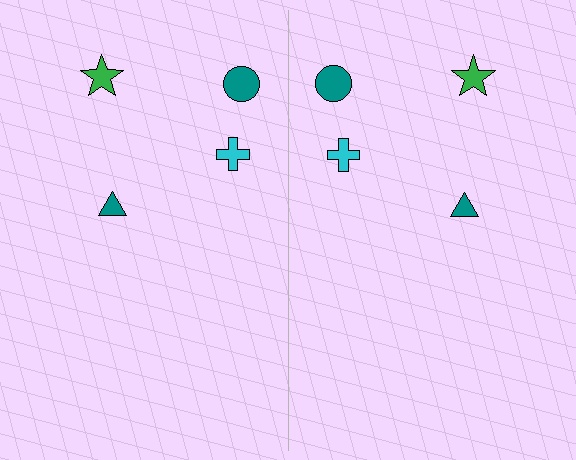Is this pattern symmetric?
Yes, this pattern has bilateral (reflection) symmetry.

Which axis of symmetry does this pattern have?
The pattern has a vertical axis of symmetry running through the center of the image.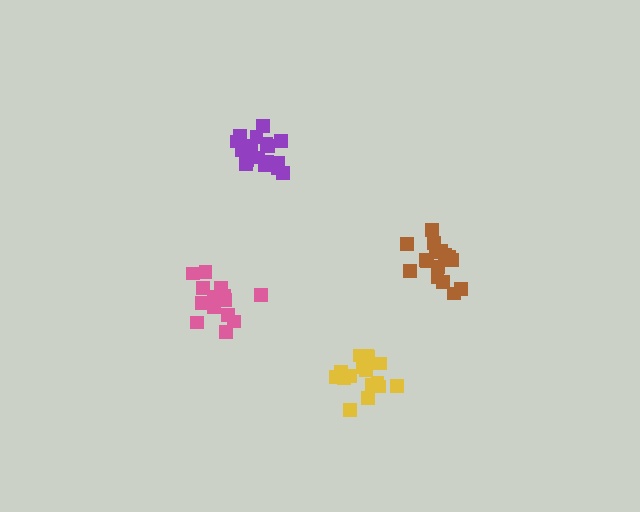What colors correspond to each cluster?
The clusters are colored: yellow, pink, purple, brown.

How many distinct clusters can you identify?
There are 4 distinct clusters.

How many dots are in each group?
Group 1: 17 dots, Group 2: 16 dots, Group 3: 17 dots, Group 4: 17 dots (67 total).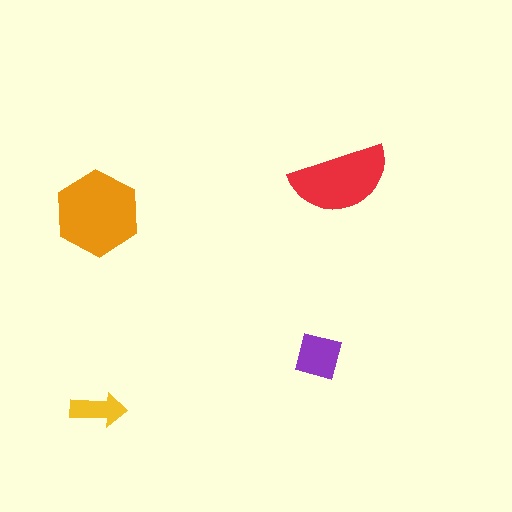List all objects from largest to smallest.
The orange hexagon, the red semicircle, the purple square, the yellow arrow.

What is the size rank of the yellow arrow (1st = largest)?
4th.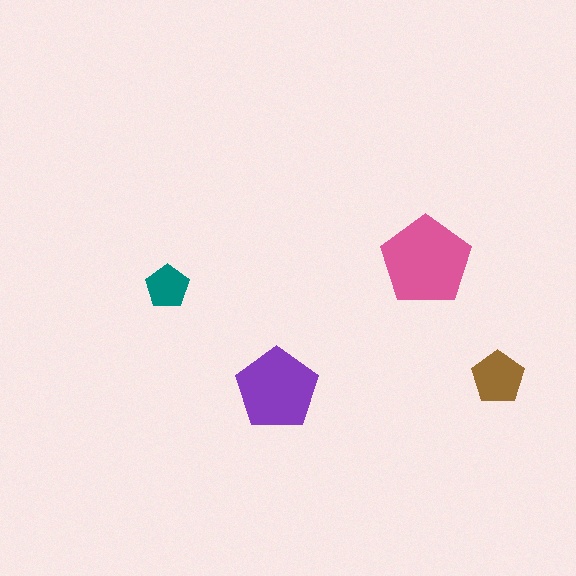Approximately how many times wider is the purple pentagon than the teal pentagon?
About 2 times wider.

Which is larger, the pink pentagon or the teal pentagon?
The pink one.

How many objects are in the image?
There are 4 objects in the image.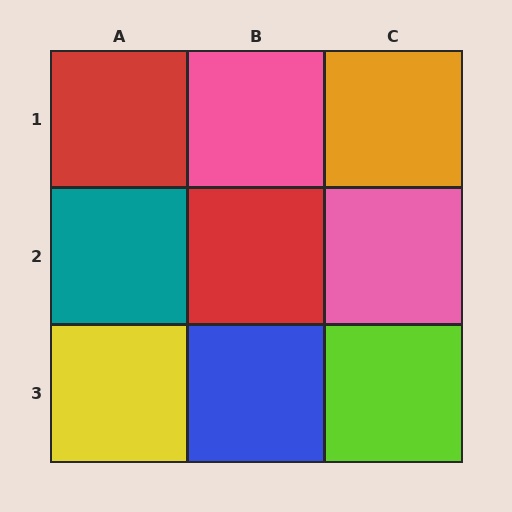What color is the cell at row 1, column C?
Orange.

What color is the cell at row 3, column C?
Lime.